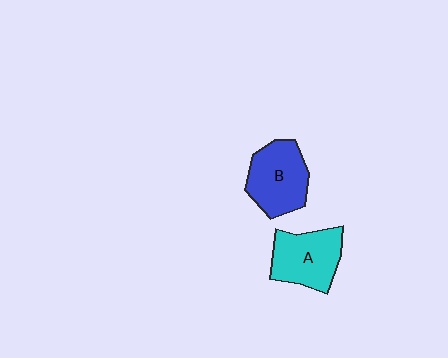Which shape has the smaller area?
Shape A (cyan).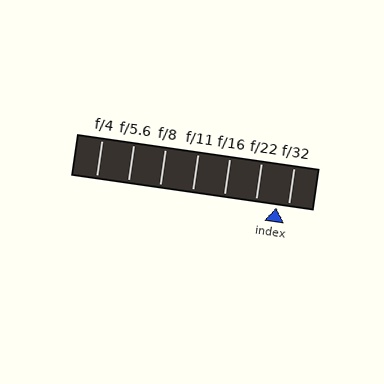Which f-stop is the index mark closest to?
The index mark is closest to f/32.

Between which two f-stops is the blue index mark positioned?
The index mark is between f/22 and f/32.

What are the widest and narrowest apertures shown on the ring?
The widest aperture shown is f/4 and the narrowest is f/32.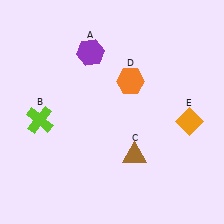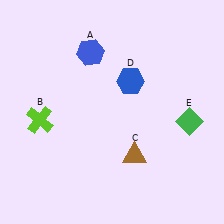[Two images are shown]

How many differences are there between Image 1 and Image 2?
There are 3 differences between the two images.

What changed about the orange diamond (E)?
In Image 1, E is orange. In Image 2, it changed to green.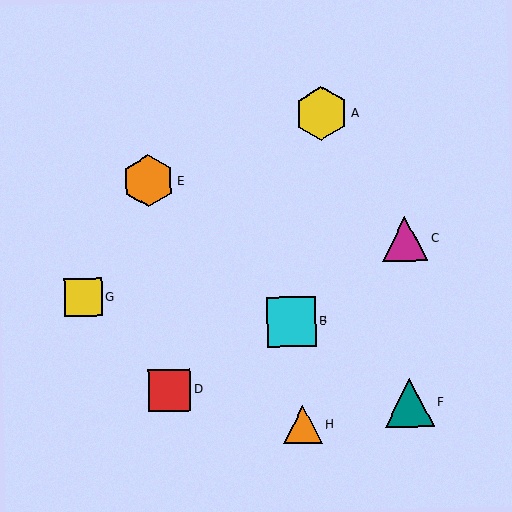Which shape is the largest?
The yellow hexagon (labeled A) is the largest.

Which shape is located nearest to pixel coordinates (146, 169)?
The orange hexagon (labeled E) at (148, 181) is nearest to that location.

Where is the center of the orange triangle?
The center of the orange triangle is at (303, 425).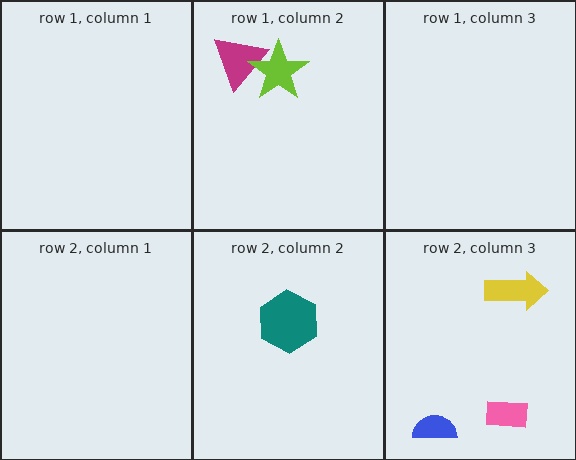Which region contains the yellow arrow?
The row 2, column 3 region.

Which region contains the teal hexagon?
The row 2, column 2 region.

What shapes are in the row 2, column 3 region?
The blue semicircle, the pink rectangle, the yellow arrow.